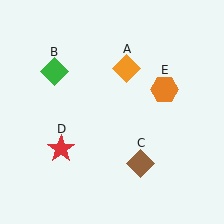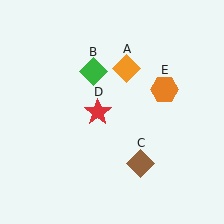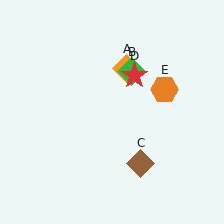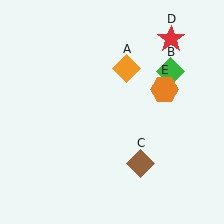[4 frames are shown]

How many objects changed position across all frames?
2 objects changed position: green diamond (object B), red star (object D).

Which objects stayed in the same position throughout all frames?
Orange diamond (object A) and brown diamond (object C) and orange hexagon (object E) remained stationary.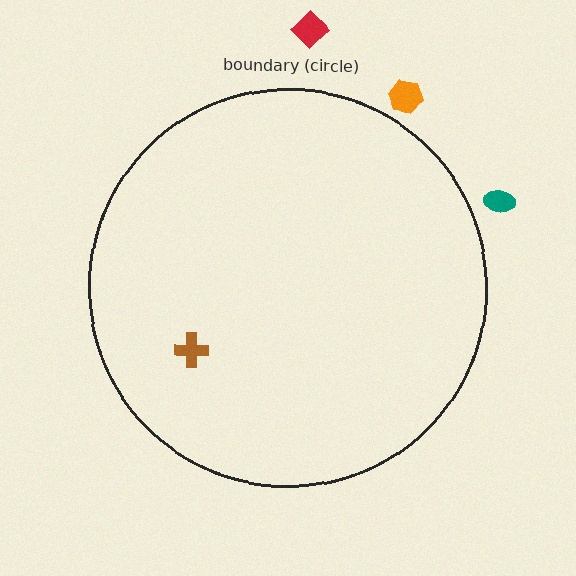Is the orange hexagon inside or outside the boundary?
Outside.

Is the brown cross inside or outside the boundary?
Inside.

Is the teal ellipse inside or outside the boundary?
Outside.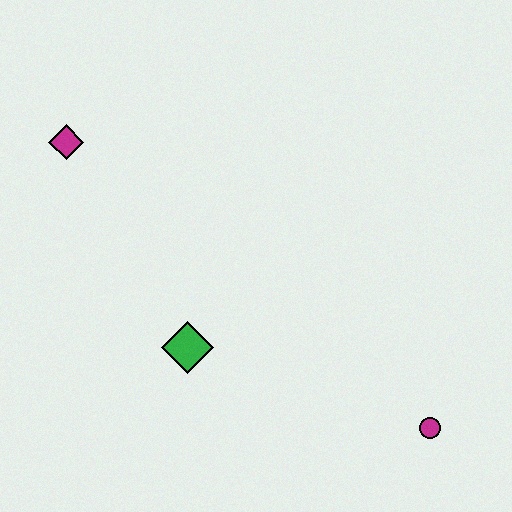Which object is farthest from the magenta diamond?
The magenta circle is farthest from the magenta diamond.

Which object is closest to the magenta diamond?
The green diamond is closest to the magenta diamond.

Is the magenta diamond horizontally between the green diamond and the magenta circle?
No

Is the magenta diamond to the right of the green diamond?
No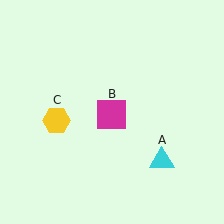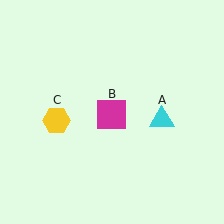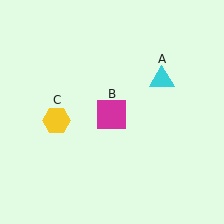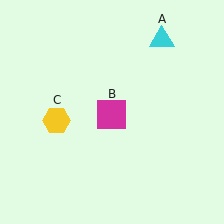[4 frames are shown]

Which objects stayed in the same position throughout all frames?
Magenta square (object B) and yellow hexagon (object C) remained stationary.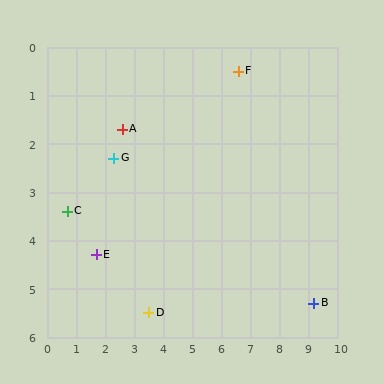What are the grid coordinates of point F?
Point F is at approximately (6.6, 0.5).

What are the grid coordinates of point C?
Point C is at approximately (0.7, 3.4).